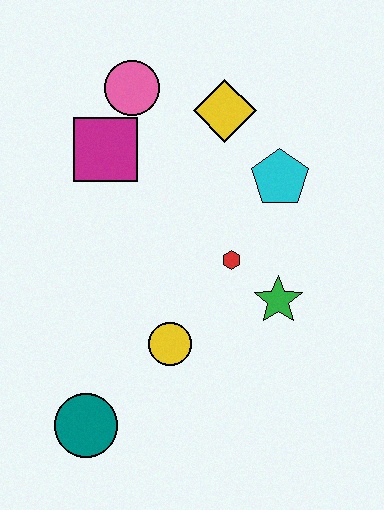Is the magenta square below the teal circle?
No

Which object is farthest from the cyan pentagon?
The teal circle is farthest from the cyan pentagon.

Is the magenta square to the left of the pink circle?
Yes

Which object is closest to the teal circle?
The yellow circle is closest to the teal circle.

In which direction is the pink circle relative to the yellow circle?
The pink circle is above the yellow circle.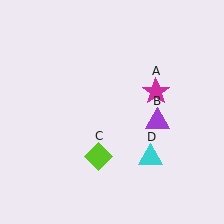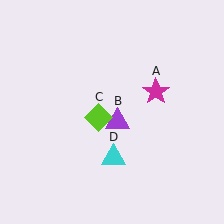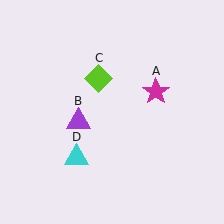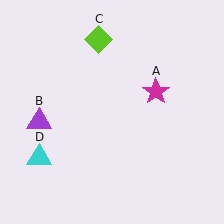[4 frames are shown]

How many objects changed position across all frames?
3 objects changed position: purple triangle (object B), lime diamond (object C), cyan triangle (object D).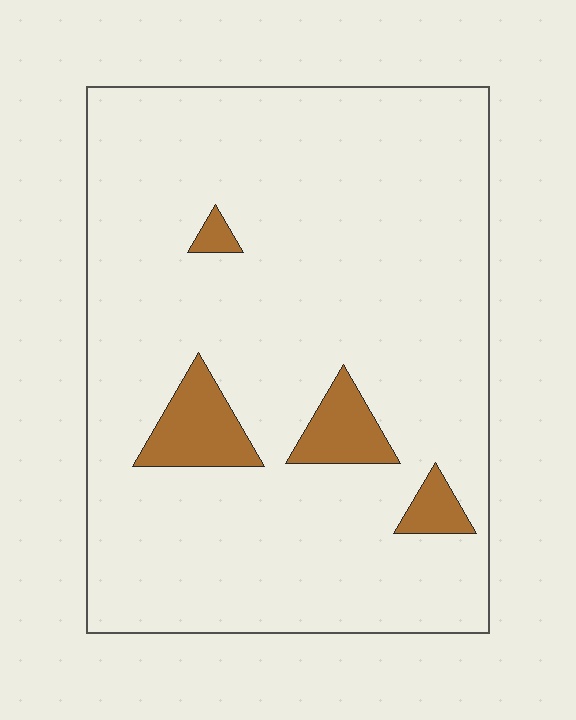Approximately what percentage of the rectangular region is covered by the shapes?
Approximately 10%.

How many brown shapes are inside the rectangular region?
4.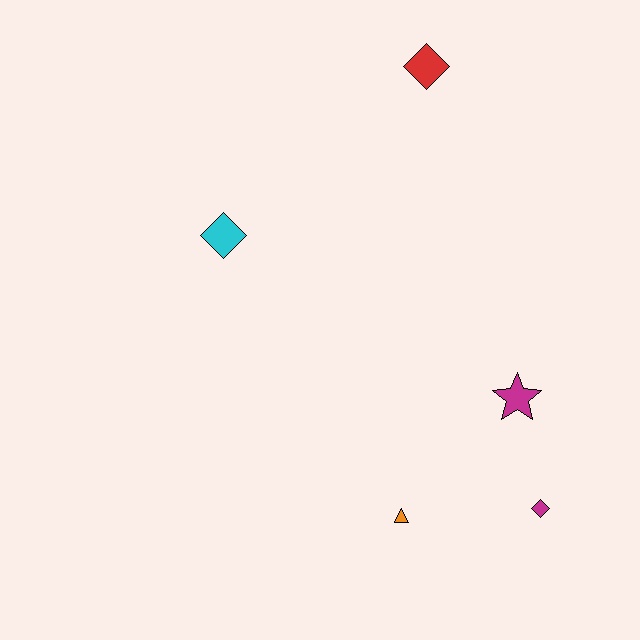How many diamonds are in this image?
There are 3 diamonds.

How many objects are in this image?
There are 5 objects.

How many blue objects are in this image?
There are no blue objects.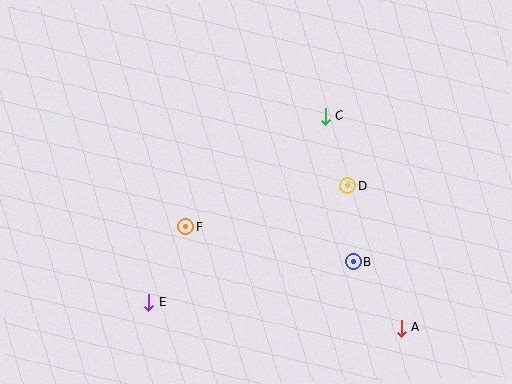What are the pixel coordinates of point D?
Point D is at (347, 186).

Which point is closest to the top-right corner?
Point C is closest to the top-right corner.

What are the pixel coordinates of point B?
Point B is at (354, 262).